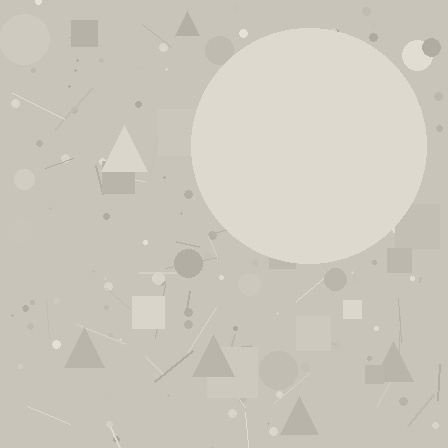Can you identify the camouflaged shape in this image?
The camouflaged shape is a circle.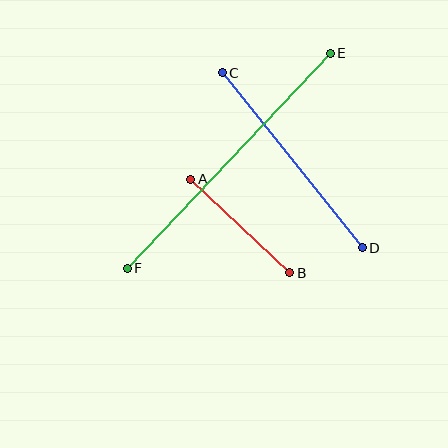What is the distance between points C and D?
The distance is approximately 224 pixels.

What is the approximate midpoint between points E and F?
The midpoint is at approximately (229, 161) pixels.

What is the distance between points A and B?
The distance is approximately 136 pixels.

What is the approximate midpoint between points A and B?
The midpoint is at approximately (240, 226) pixels.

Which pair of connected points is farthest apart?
Points E and F are farthest apart.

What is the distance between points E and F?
The distance is approximately 296 pixels.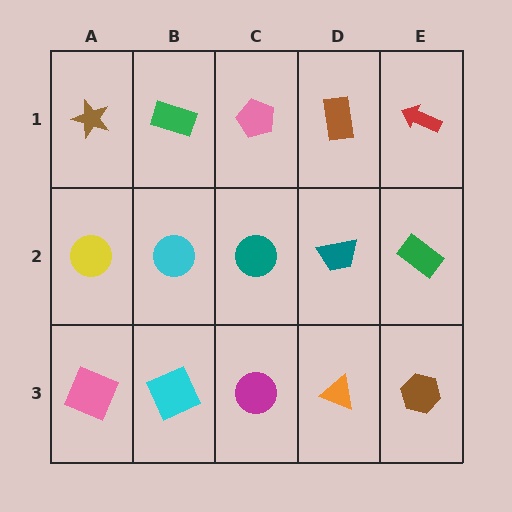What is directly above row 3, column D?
A teal trapezoid.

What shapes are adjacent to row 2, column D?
A brown rectangle (row 1, column D), an orange triangle (row 3, column D), a teal circle (row 2, column C), a green rectangle (row 2, column E).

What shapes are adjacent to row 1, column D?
A teal trapezoid (row 2, column D), a pink pentagon (row 1, column C), a red arrow (row 1, column E).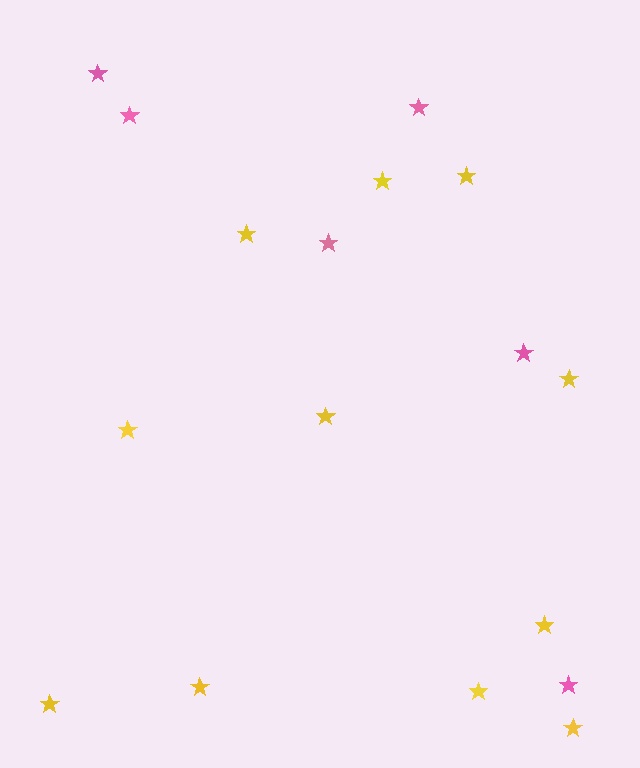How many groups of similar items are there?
There are 2 groups: one group of pink stars (6) and one group of yellow stars (11).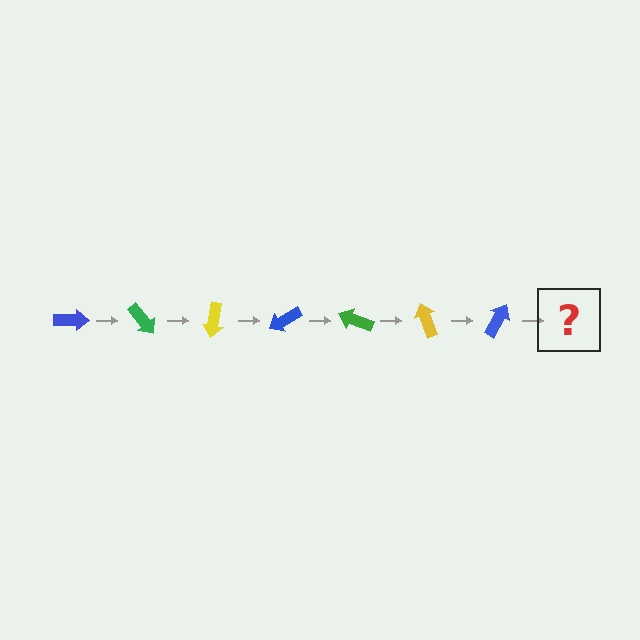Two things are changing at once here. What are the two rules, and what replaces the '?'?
The two rules are that it rotates 50 degrees each step and the color cycles through blue, green, and yellow. The '?' should be a green arrow, rotated 350 degrees from the start.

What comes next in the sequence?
The next element should be a green arrow, rotated 350 degrees from the start.